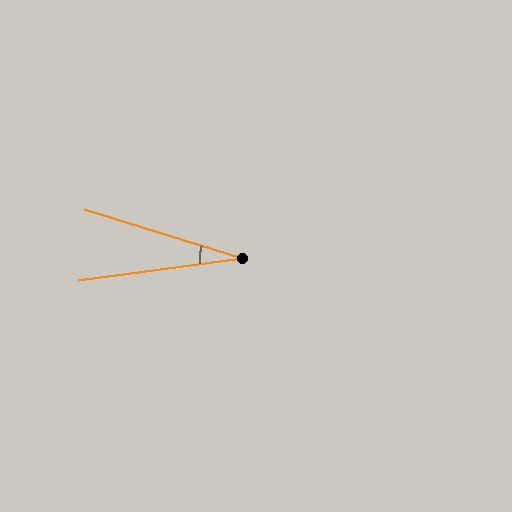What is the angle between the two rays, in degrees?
Approximately 25 degrees.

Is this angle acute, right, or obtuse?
It is acute.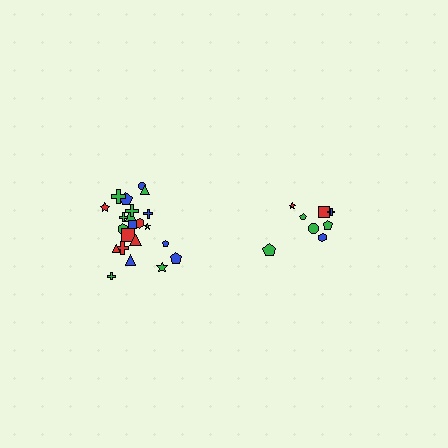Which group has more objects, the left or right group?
The left group.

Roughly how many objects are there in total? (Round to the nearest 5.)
Roughly 30 objects in total.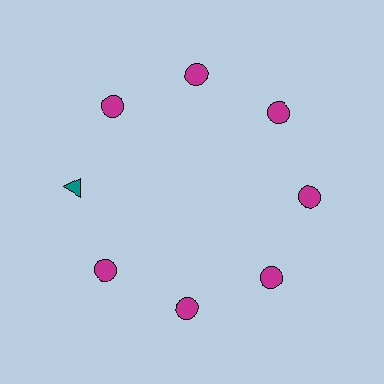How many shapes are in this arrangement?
There are 8 shapes arranged in a ring pattern.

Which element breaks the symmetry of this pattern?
The teal triangle at roughly the 9 o'clock position breaks the symmetry. All other shapes are magenta circles.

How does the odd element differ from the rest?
It differs in both color (teal instead of magenta) and shape (triangle instead of circle).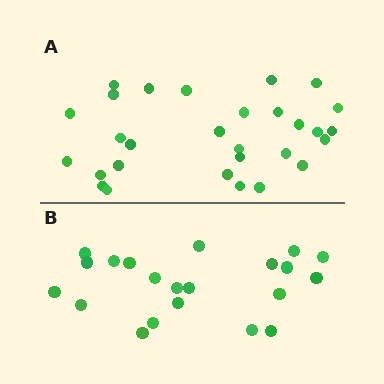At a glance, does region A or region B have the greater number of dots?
Region A (the top region) has more dots.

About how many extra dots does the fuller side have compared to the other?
Region A has roughly 8 or so more dots than region B.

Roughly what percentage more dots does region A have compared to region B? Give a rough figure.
About 40% more.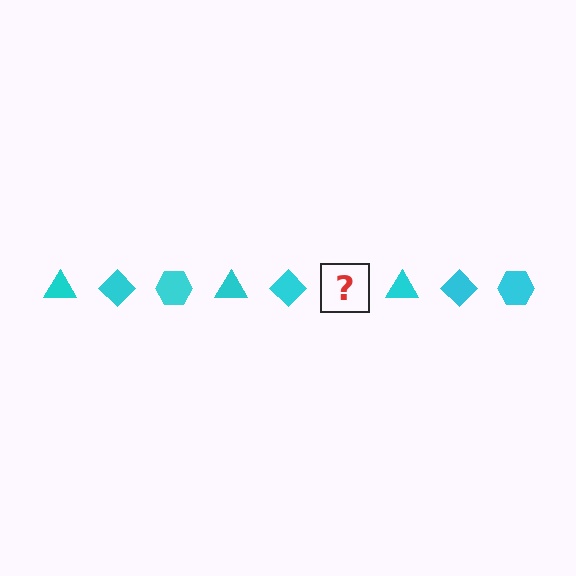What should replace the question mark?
The question mark should be replaced with a cyan hexagon.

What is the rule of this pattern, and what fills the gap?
The rule is that the pattern cycles through triangle, diamond, hexagon shapes in cyan. The gap should be filled with a cyan hexagon.